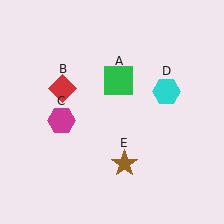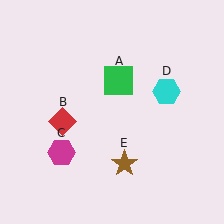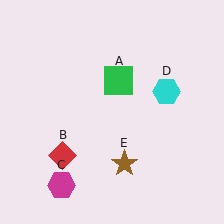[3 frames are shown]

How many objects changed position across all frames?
2 objects changed position: red diamond (object B), magenta hexagon (object C).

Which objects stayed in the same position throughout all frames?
Green square (object A) and cyan hexagon (object D) and brown star (object E) remained stationary.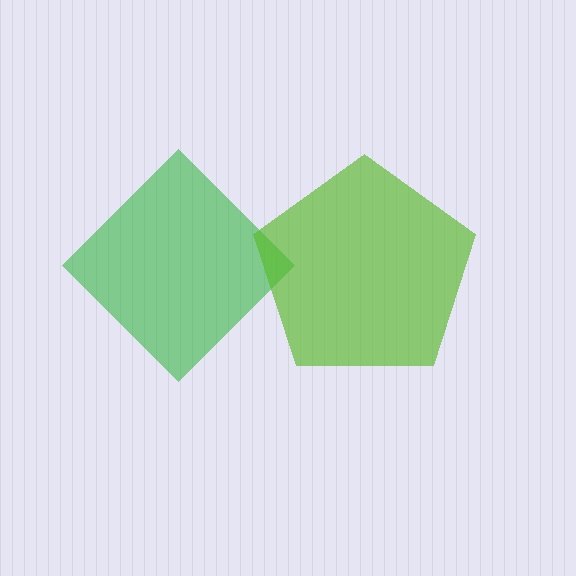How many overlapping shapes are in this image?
There are 2 overlapping shapes in the image.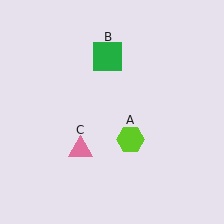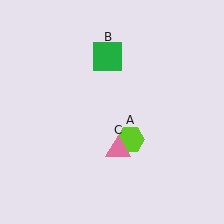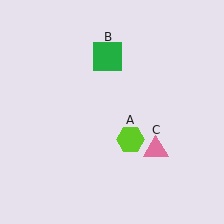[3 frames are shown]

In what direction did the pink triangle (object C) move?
The pink triangle (object C) moved right.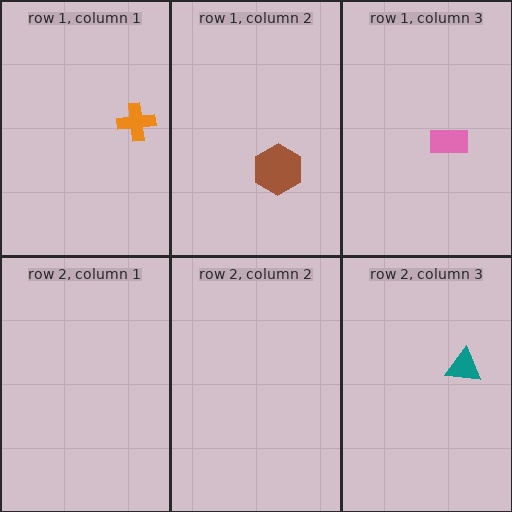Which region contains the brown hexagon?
The row 1, column 2 region.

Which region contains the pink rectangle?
The row 1, column 3 region.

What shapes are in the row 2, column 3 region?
The teal triangle.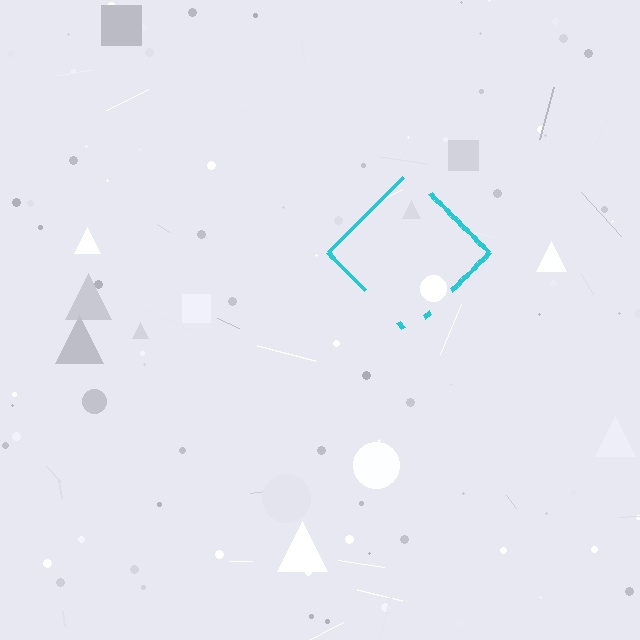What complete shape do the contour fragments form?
The contour fragments form a diamond.